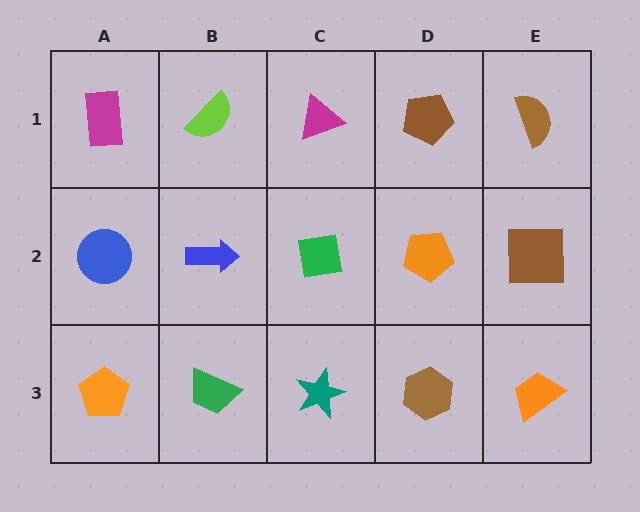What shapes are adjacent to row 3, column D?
An orange pentagon (row 2, column D), a teal star (row 3, column C), an orange trapezoid (row 3, column E).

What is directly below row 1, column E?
A brown square.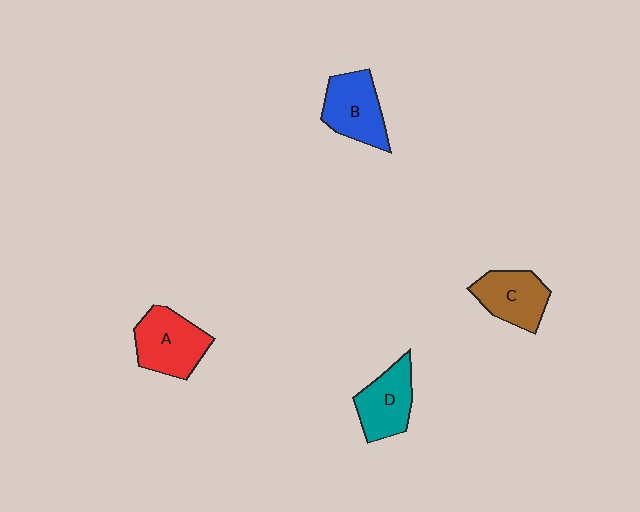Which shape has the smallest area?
Shape D (teal).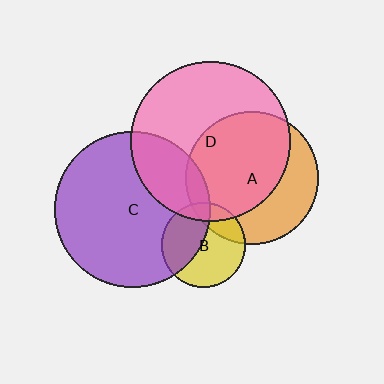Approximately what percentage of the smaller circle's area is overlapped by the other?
Approximately 15%.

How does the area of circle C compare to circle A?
Approximately 1.4 times.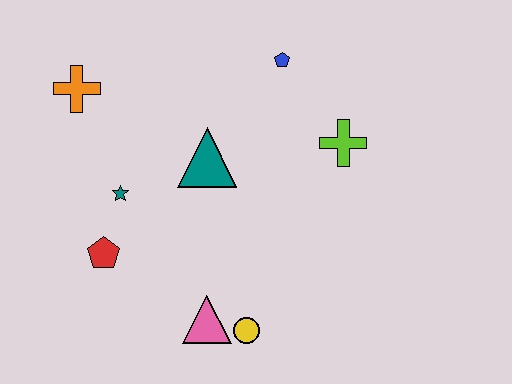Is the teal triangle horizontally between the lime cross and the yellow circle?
No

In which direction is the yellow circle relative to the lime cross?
The yellow circle is below the lime cross.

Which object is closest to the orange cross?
The teal star is closest to the orange cross.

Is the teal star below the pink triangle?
No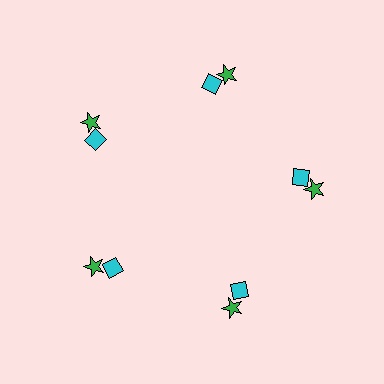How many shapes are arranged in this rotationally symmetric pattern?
There are 10 shapes, arranged in 5 groups of 2.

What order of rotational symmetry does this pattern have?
This pattern has 5-fold rotational symmetry.